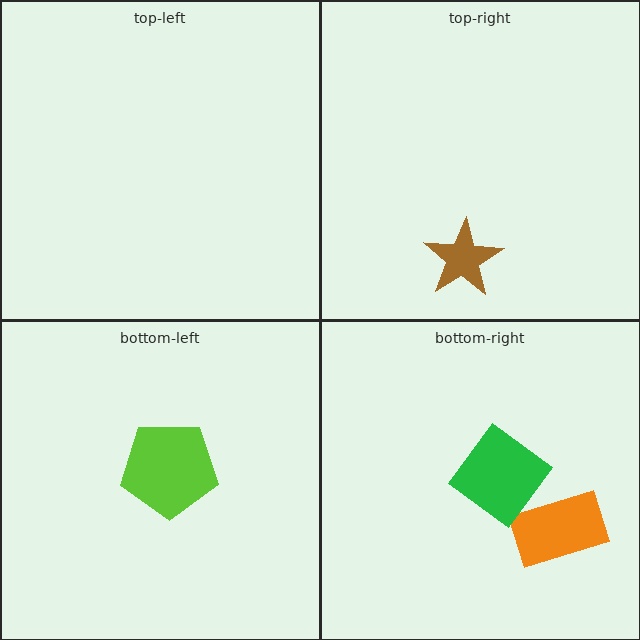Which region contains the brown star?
The top-right region.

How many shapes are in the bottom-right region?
2.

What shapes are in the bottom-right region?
The orange rectangle, the green diamond.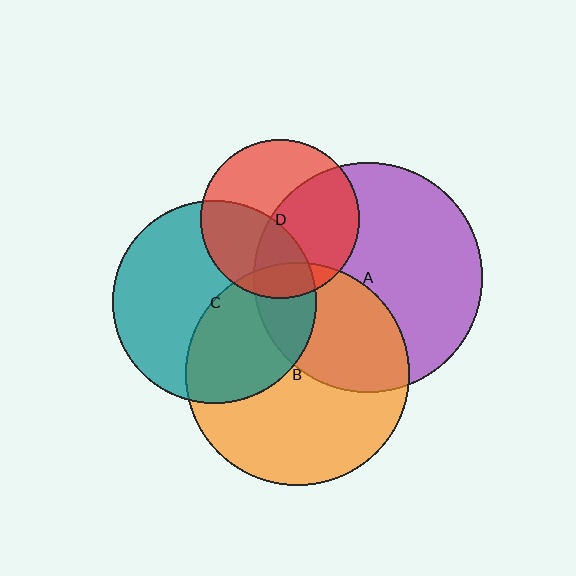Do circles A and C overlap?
Yes.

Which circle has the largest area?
Circle A (purple).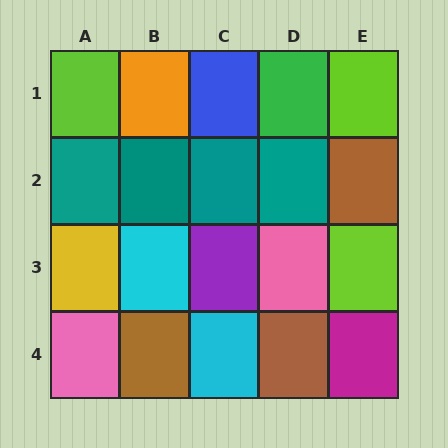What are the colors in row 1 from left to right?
Lime, orange, blue, green, lime.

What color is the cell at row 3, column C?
Purple.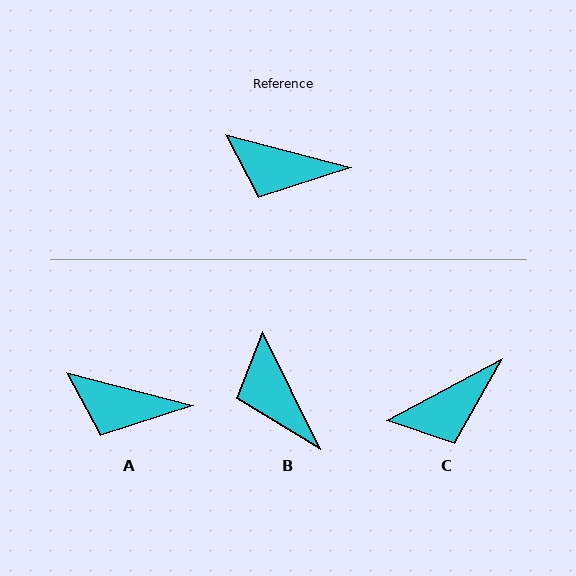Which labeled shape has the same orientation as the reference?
A.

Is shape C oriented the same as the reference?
No, it is off by about 43 degrees.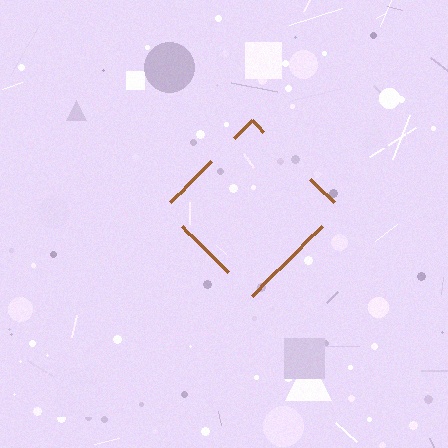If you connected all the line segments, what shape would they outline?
They would outline a diamond.